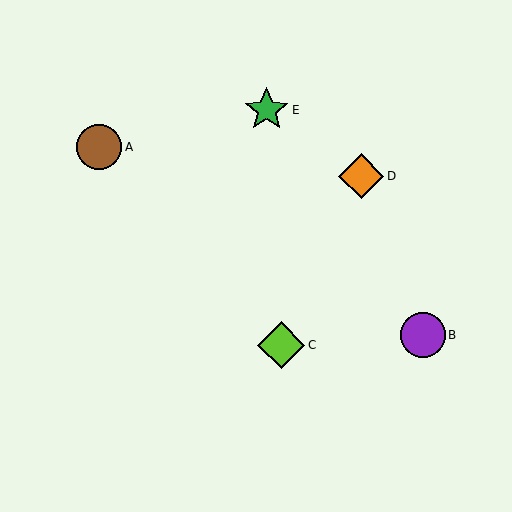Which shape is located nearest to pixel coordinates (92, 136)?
The brown circle (labeled A) at (99, 147) is nearest to that location.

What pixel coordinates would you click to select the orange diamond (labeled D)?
Click at (361, 176) to select the orange diamond D.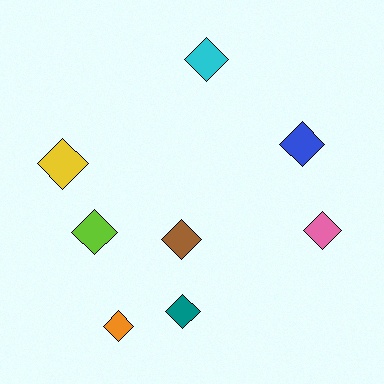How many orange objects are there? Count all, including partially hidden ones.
There is 1 orange object.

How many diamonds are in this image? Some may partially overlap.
There are 8 diamonds.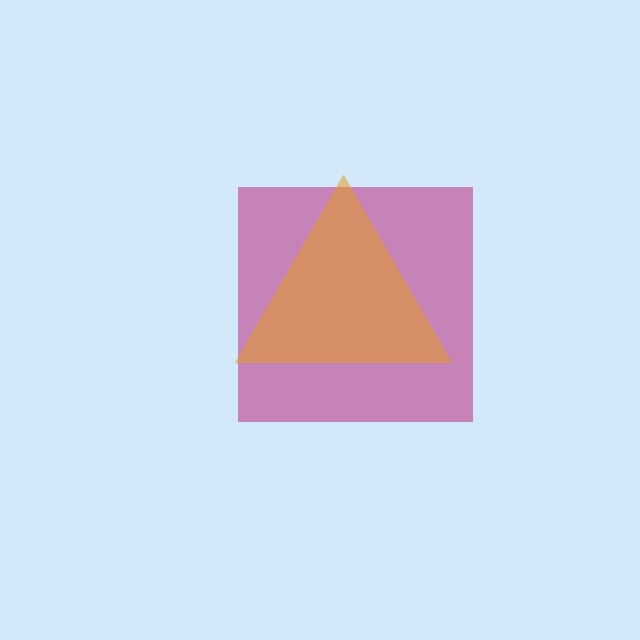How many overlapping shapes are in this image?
There are 2 overlapping shapes in the image.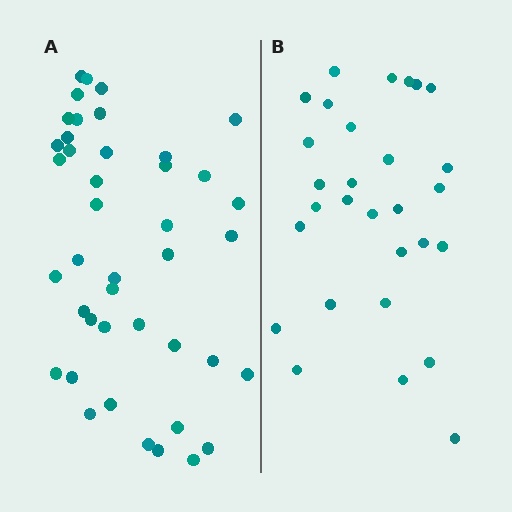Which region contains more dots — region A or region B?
Region A (the left region) has more dots.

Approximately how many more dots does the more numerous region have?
Region A has approximately 15 more dots than region B.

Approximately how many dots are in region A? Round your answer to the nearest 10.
About 40 dots. (The exact count is 42, which rounds to 40.)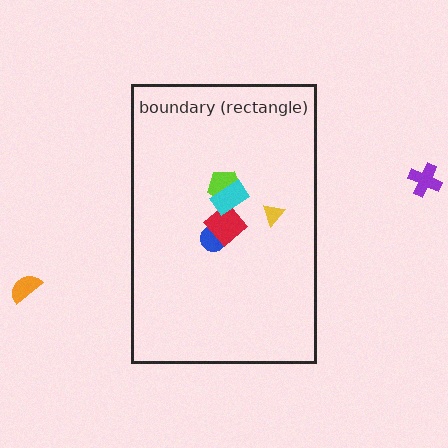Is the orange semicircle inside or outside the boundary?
Outside.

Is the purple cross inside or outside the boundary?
Outside.